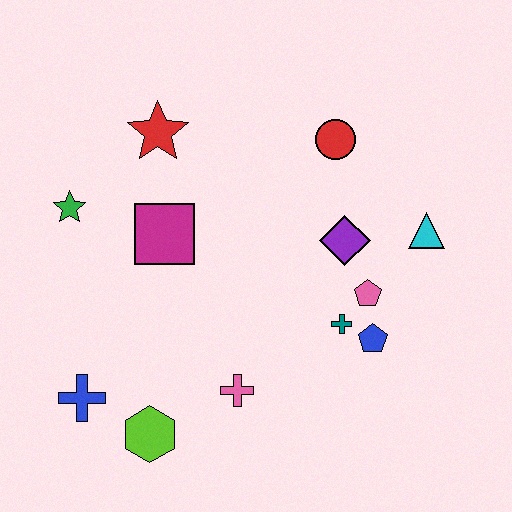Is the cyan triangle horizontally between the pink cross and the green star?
No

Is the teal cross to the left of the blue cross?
No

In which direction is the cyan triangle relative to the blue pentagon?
The cyan triangle is above the blue pentagon.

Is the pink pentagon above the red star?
No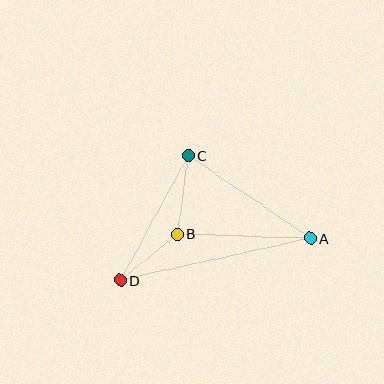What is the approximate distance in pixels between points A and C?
The distance between A and C is approximately 147 pixels.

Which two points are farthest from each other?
Points A and D are farthest from each other.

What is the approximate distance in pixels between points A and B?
The distance between A and B is approximately 133 pixels.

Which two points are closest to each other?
Points B and D are closest to each other.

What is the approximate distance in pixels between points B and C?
The distance between B and C is approximately 79 pixels.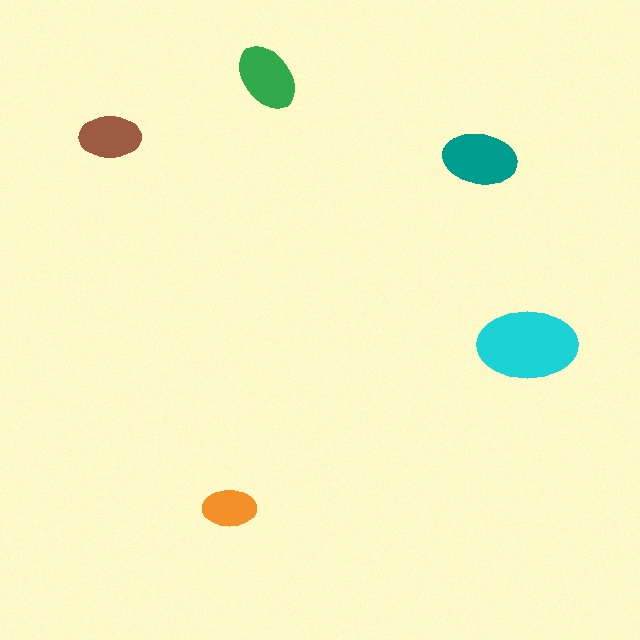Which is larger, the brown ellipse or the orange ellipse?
The brown one.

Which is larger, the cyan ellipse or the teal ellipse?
The cyan one.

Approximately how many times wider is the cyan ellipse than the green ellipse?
About 1.5 times wider.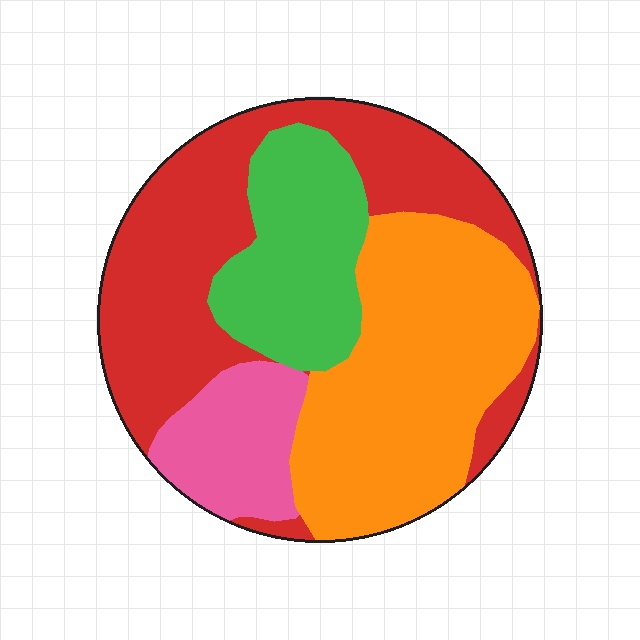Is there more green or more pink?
Green.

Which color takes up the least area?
Pink, at roughly 10%.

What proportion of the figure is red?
Red covers 36% of the figure.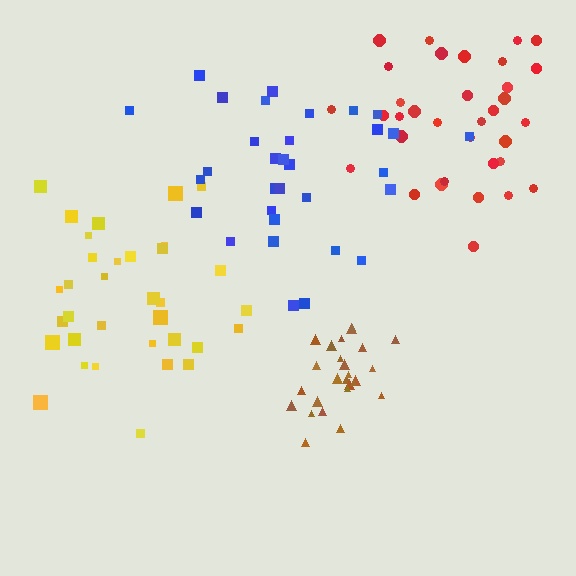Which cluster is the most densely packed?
Brown.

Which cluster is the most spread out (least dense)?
Red.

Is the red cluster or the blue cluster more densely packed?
Blue.